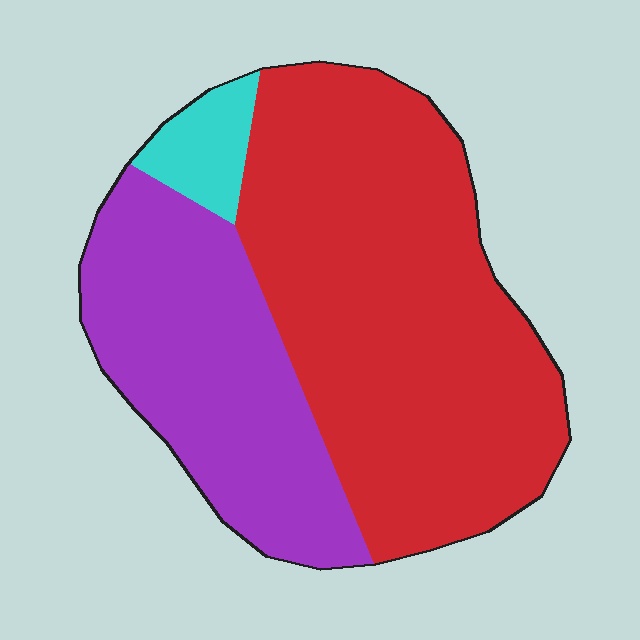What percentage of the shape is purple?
Purple covers 34% of the shape.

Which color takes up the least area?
Cyan, at roughly 5%.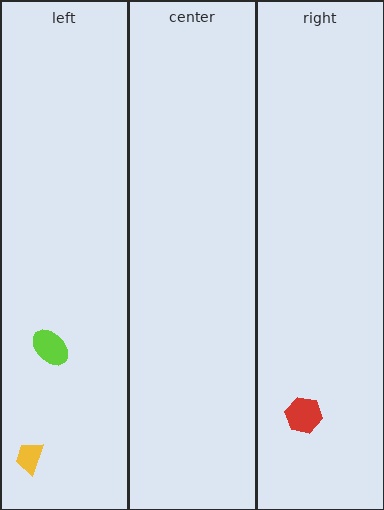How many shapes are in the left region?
2.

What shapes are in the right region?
The red hexagon.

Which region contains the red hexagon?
The right region.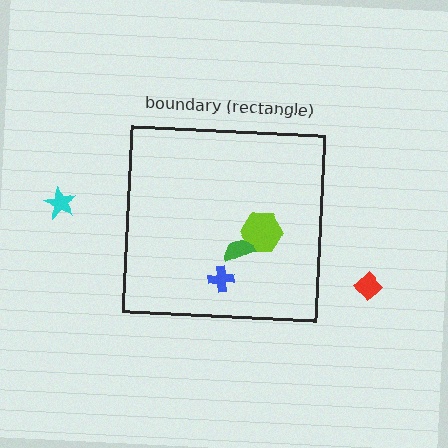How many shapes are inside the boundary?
3 inside, 2 outside.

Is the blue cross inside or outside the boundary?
Inside.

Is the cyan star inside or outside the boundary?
Outside.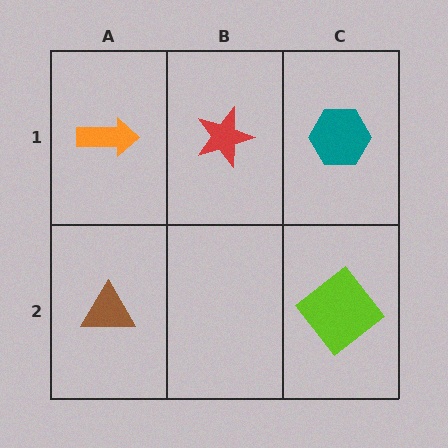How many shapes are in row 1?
3 shapes.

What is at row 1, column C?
A teal hexagon.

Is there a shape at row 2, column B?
No, that cell is empty.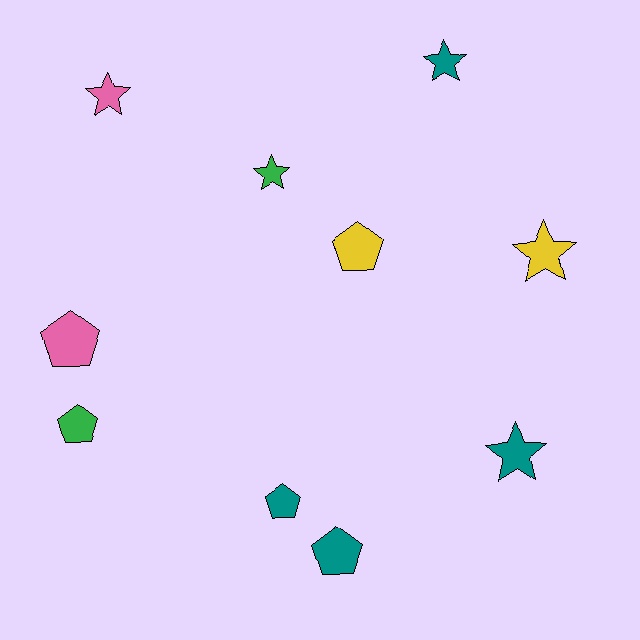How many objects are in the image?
There are 10 objects.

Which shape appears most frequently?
Pentagon, with 5 objects.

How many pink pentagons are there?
There is 1 pink pentagon.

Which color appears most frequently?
Teal, with 4 objects.